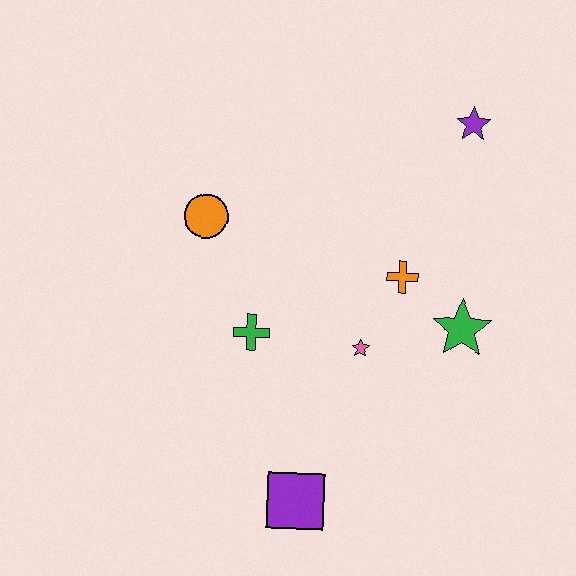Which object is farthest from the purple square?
The purple star is farthest from the purple square.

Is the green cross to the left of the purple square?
Yes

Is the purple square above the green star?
No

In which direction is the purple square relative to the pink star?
The purple square is below the pink star.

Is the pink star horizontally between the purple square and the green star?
Yes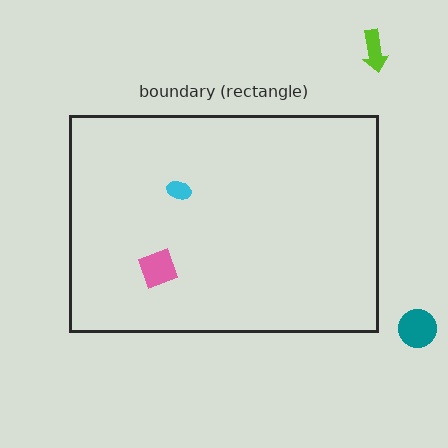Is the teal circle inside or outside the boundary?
Outside.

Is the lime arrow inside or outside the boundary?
Outside.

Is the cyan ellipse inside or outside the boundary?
Inside.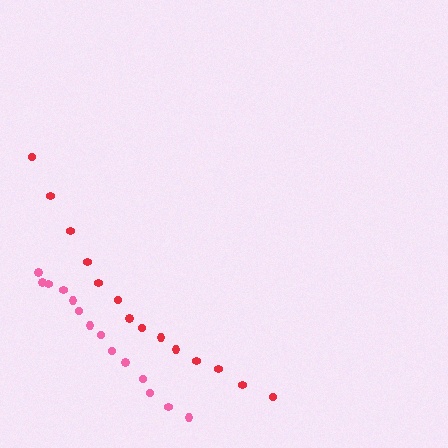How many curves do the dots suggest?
There are 2 distinct paths.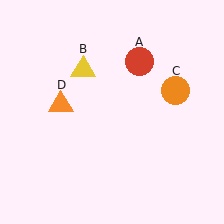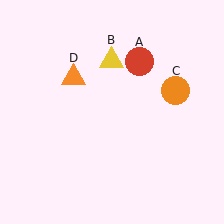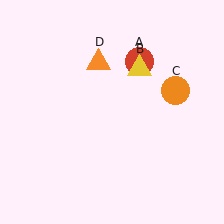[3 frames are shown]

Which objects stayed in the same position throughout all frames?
Red circle (object A) and orange circle (object C) remained stationary.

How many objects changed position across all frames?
2 objects changed position: yellow triangle (object B), orange triangle (object D).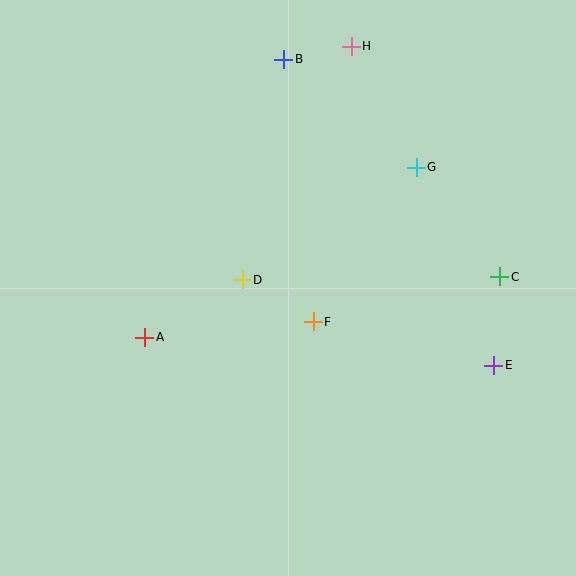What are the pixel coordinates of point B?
Point B is at (284, 59).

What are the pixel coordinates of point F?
Point F is at (313, 322).